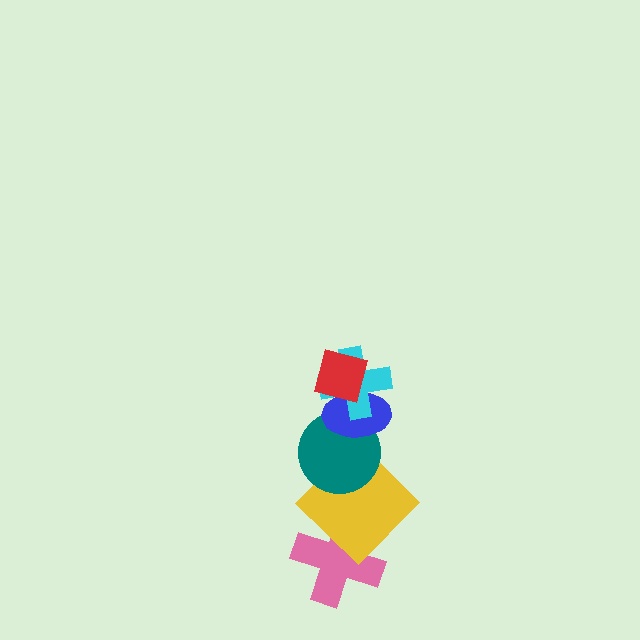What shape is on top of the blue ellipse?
The cyan cross is on top of the blue ellipse.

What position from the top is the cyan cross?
The cyan cross is 2nd from the top.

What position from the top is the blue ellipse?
The blue ellipse is 3rd from the top.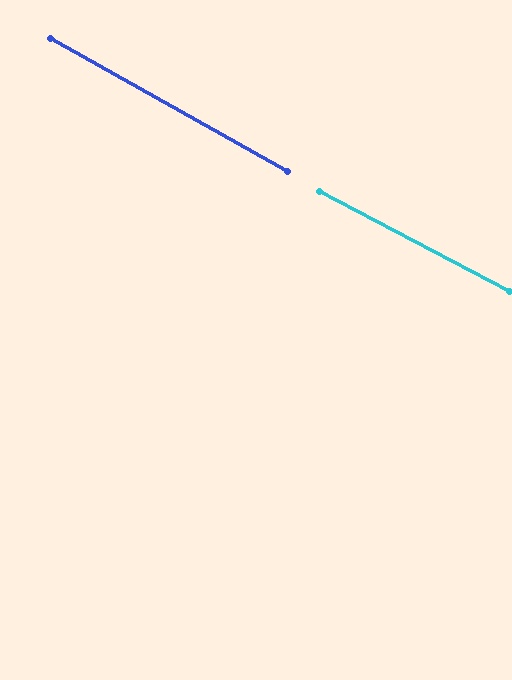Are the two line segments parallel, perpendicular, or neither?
Parallel — their directions differ by only 1.4°.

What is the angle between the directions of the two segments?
Approximately 1 degree.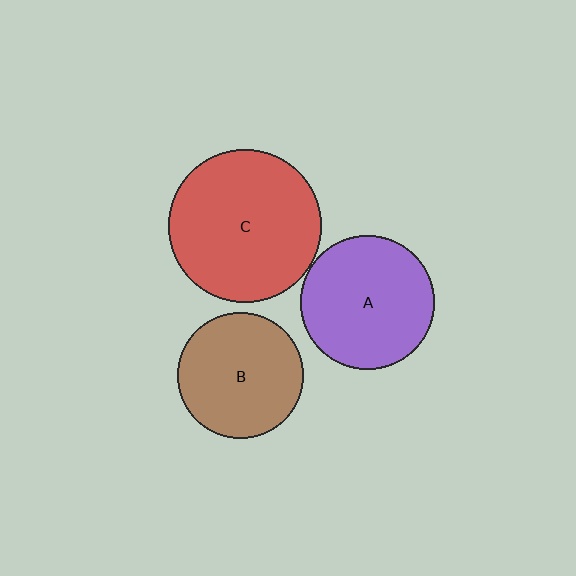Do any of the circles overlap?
No, none of the circles overlap.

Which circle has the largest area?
Circle C (red).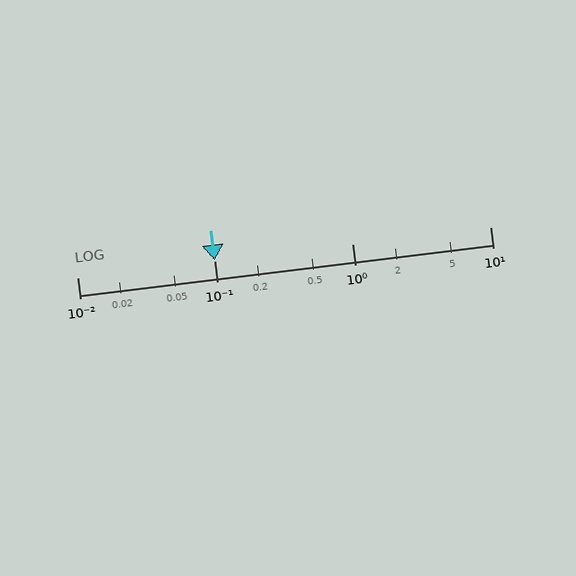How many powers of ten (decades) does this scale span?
The scale spans 3 decades, from 0.01 to 10.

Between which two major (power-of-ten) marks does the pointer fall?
The pointer is between 0.1 and 1.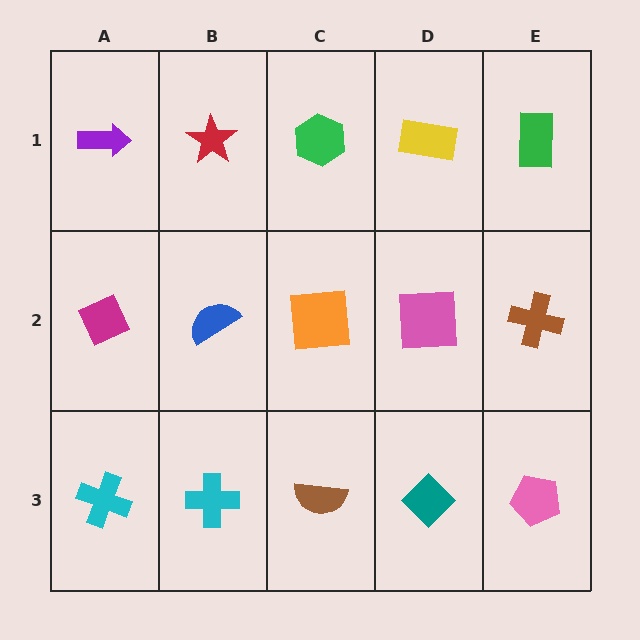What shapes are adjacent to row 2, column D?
A yellow rectangle (row 1, column D), a teal diamond (row 3, column D), an orange square (row 2, column C), a brown cross (row 2, column E).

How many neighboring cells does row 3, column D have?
3.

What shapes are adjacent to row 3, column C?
An orange square (row 2, column C), a cyan cross (row 3, column B), a teal diamond (row 3, column D).